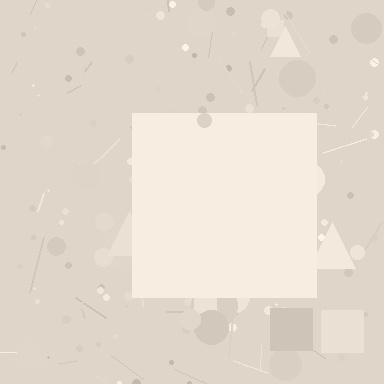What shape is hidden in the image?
A square is hidden in the image.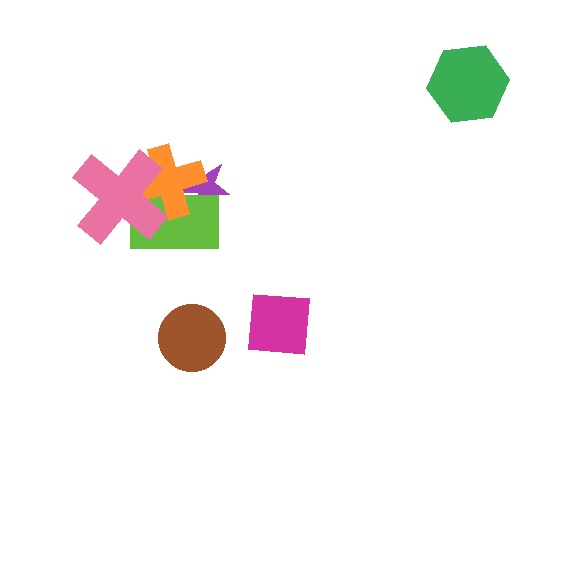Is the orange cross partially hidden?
Yes, it is partially covered by another shape.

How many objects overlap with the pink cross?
2 objects overlap with the pink cross.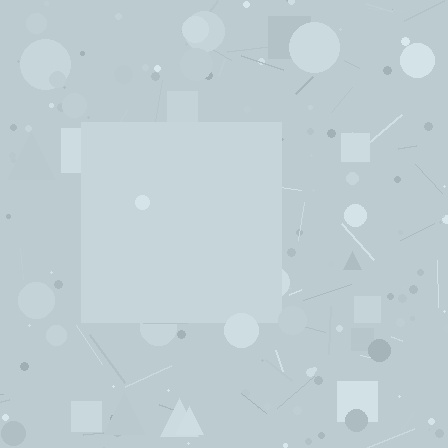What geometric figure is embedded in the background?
A square is embedded in the background.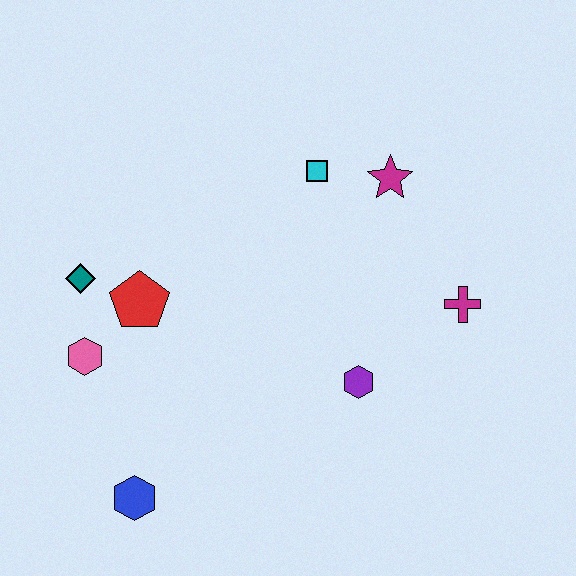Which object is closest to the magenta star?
The cyan square is closest to the magenta star.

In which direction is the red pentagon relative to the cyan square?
The red pentagon is to the left of the cyan square.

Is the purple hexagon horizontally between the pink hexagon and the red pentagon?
No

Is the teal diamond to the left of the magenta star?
Yes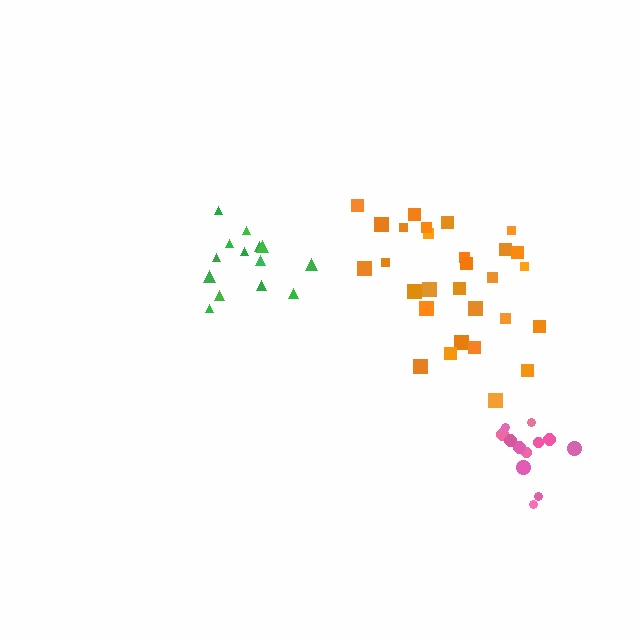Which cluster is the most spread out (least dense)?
Orange.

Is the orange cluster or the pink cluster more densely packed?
Pink.